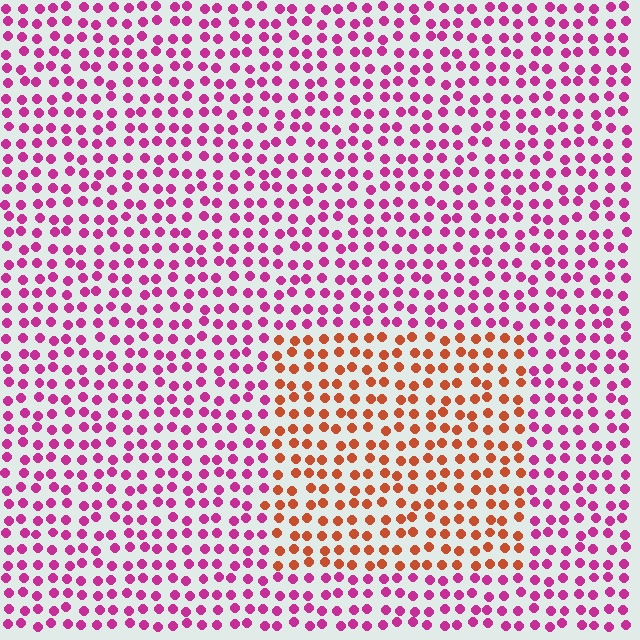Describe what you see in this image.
The image is filled with small magenta elements in a uniform arrangement. A rectangle-shaped region is visible where the elements are tinted to a slightly different hue, forming a subtle color boundary.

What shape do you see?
I see a rectangle.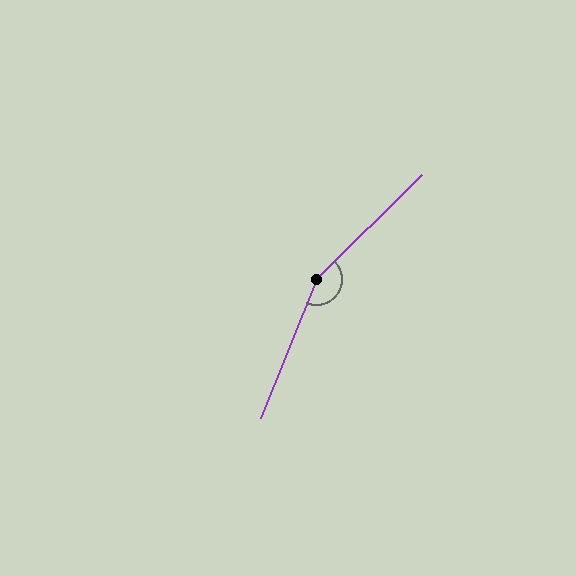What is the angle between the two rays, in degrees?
Approximately 157 degrees.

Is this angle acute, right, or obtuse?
It is obtuse.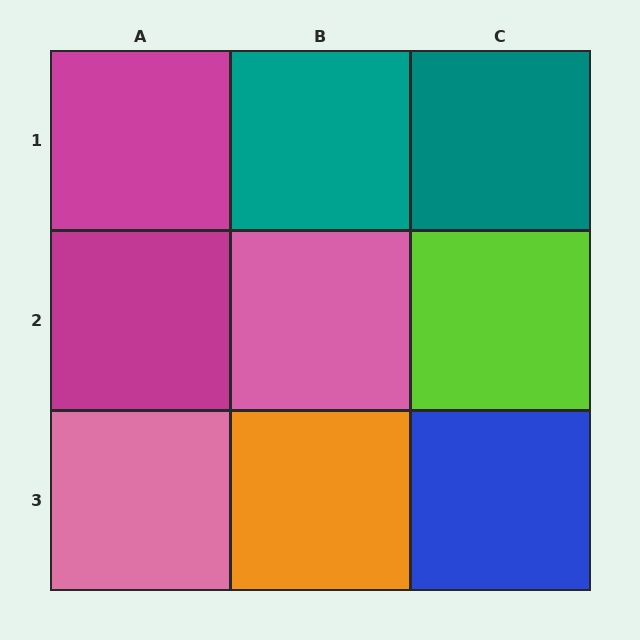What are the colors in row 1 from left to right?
Magenta, teal, teal.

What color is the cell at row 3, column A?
Pink.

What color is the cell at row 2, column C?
Lime.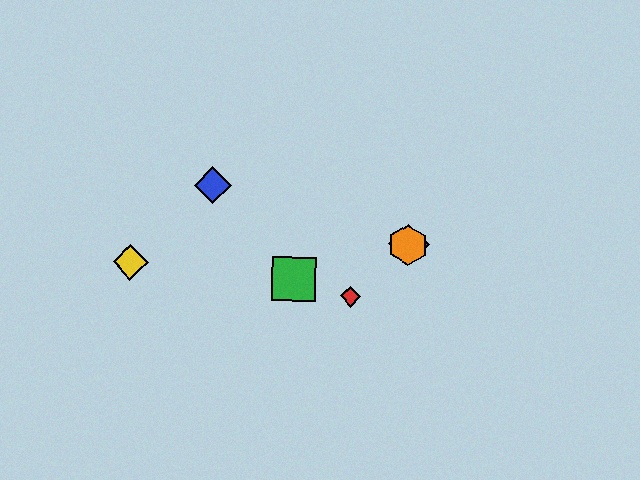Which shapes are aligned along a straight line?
The red diamond, the purple diamond, the orange hexagon are aligned along a straight line.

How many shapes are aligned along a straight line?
3 shapes (the red diamond, the purple diamond, the orange hexagon) are aligned along a straight line.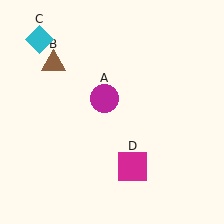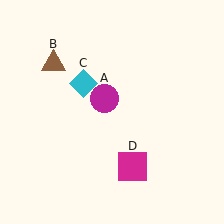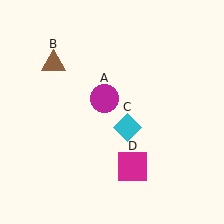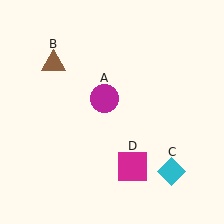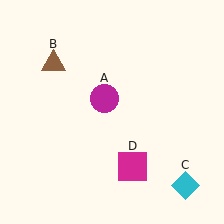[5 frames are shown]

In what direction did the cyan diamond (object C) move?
The cyan diamond (object C) moved down and to the right.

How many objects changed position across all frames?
1 object changed position: cyan diamond (object C).